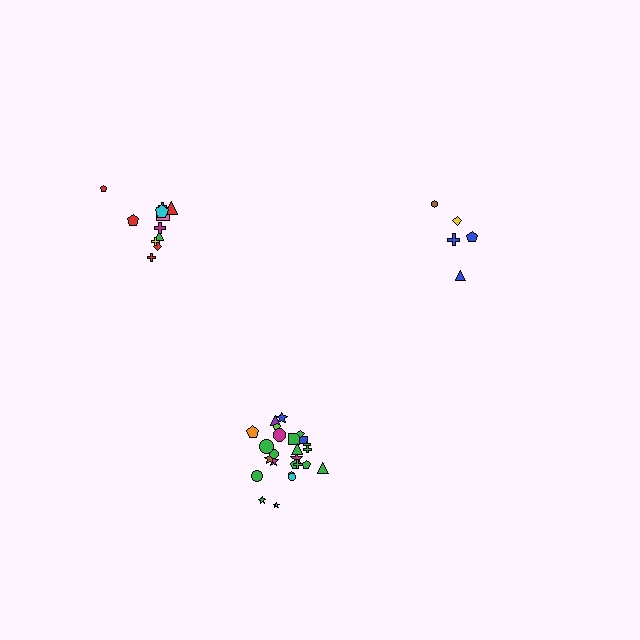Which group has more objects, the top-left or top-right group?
The top-left group.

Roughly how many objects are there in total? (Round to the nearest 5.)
Roughly 40 objects in total.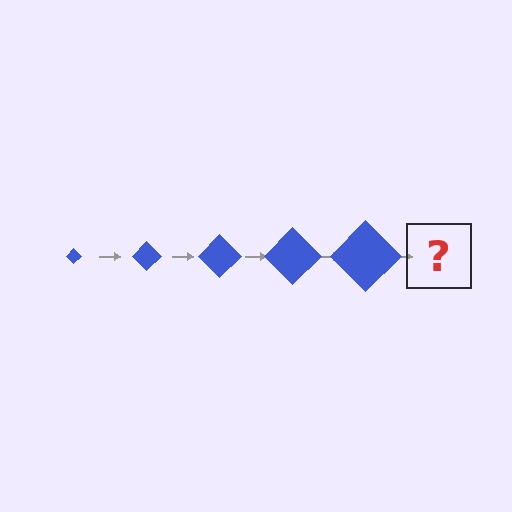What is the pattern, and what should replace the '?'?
The pattern is that the diamond gets progressively larger each step. The '?' should be a blue diamond, larger than the previous one.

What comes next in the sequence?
The next element should be a blue diamond, larger than the previous one.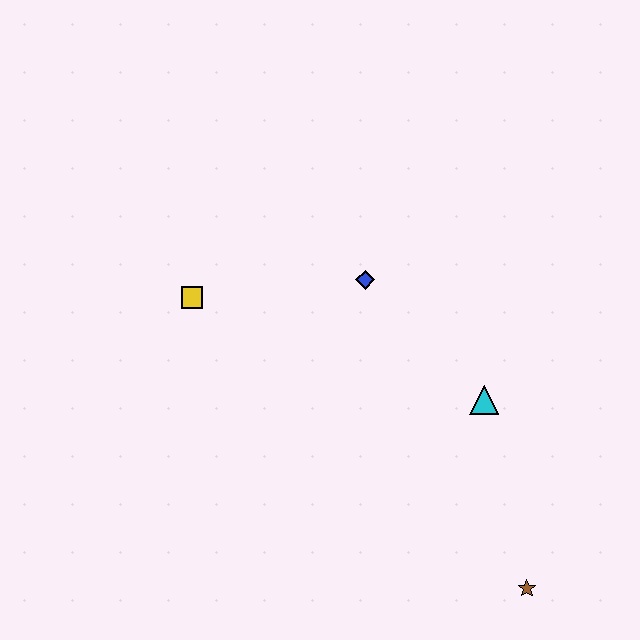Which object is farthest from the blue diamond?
The brown star is farthest from the blue diamond.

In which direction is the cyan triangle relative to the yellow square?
The cyan triangle is to the right of the yellow square.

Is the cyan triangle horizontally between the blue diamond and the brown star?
Yes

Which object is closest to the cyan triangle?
The blue diamond is closest to the cyan triangle.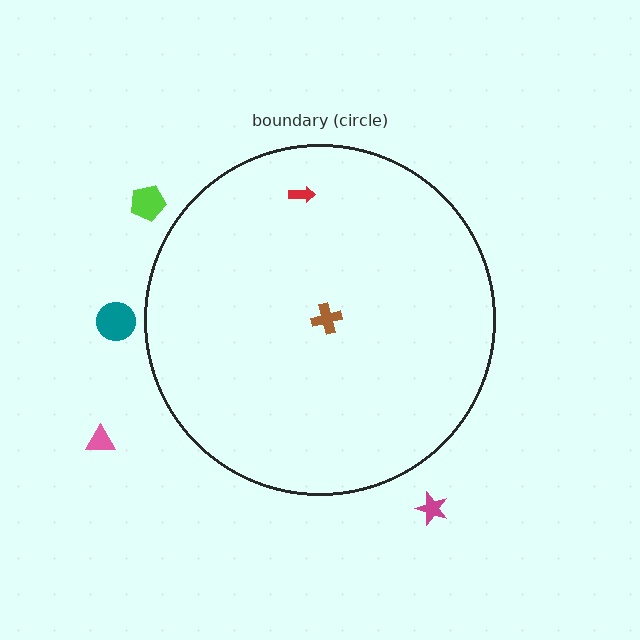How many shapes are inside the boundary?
2 inside, 4 outside.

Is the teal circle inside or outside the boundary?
Outside.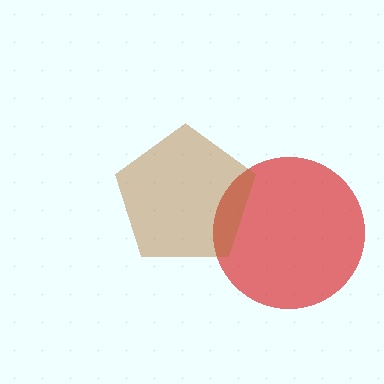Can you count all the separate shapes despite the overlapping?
Yes, there are 2 separate shapes.